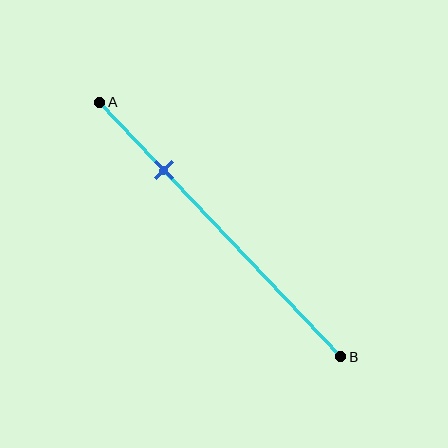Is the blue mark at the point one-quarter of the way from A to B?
Yes, the mark is approximately at the one-quarter point.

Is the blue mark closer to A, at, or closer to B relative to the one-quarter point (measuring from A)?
The blue mark is approximately at the one-quarter point of segment AB.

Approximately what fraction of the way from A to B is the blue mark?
The blue mark is approximately 25% of the way from A to B.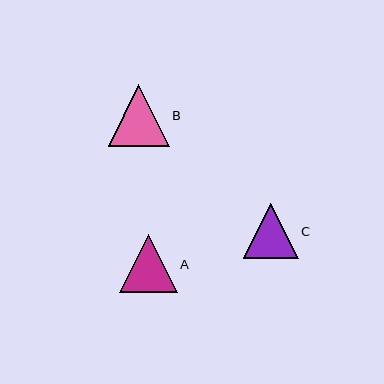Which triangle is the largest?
Triangle B is the largest with a size of approximately 61 pixels.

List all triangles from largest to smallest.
From largest to smallest: B, A, C.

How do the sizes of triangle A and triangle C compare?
Triangle A and triangle C are approximately the same size.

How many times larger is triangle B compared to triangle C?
Triangle B is approximately 1.1 times the size of triangle C.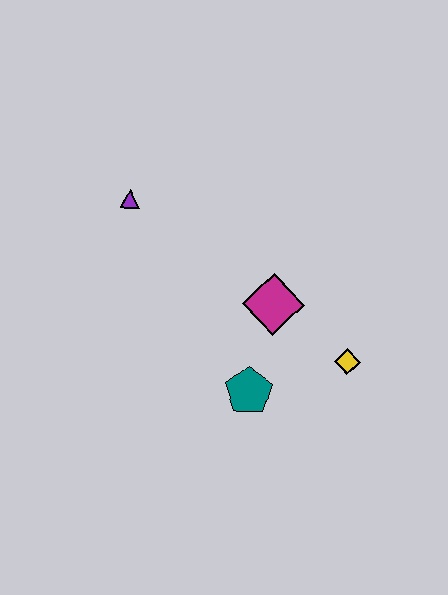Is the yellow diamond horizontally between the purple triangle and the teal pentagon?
No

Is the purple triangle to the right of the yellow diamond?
No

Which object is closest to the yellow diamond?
The magenta diamond is closest to the yellow diamond.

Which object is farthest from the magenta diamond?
The purple triangle is farthest from the magenta diamond.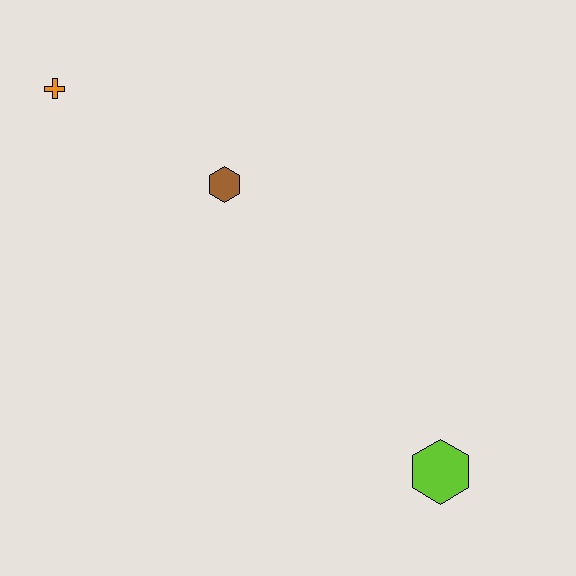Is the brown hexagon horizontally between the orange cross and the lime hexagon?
Yes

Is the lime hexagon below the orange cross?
Yes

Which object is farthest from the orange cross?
The lime hexagon is farthest from the orange cross.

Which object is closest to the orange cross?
The brown hexagon is closest to the orange cross.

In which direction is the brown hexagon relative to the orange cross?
The brown hexagon is to the right of the orange cross.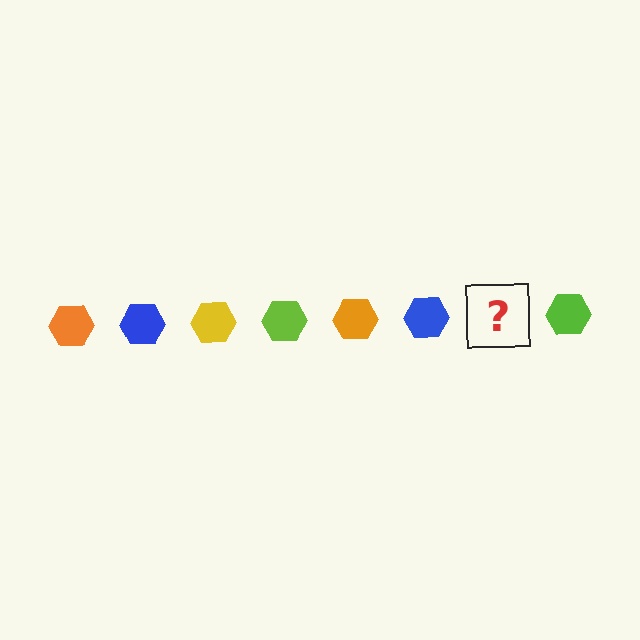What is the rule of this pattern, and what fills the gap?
The rule is that the pattern cycles through orange, blue, yellow, lime hexagons. The gap should be filled with a yellow hexagon.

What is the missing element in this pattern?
The missing element is a yellow hexagon.